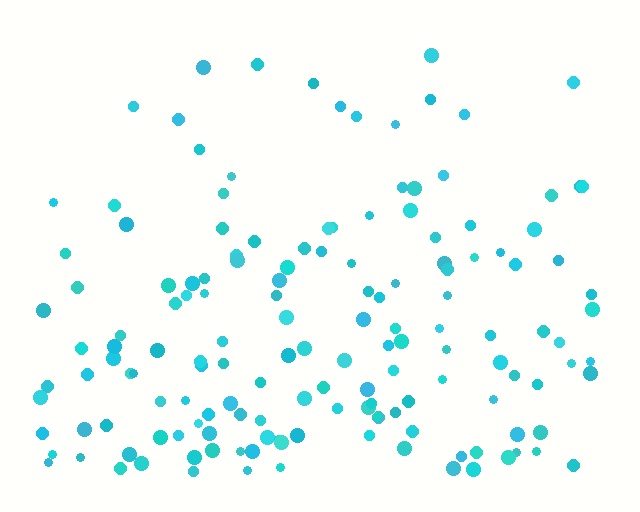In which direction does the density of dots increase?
From top to bottom, with the bottom side densest.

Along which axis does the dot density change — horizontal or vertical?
Vertical.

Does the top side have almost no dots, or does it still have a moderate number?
Still a moderate number, just noticeably fewer than the bottom.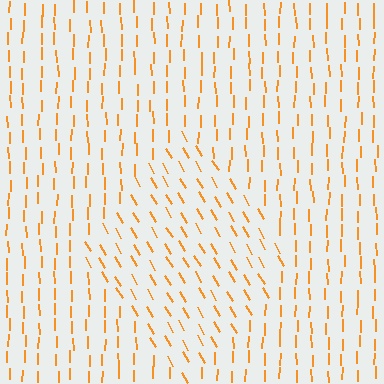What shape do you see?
I see a diamond.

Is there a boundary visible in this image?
Yes, there is a texture boundary formed by a change in line orientation.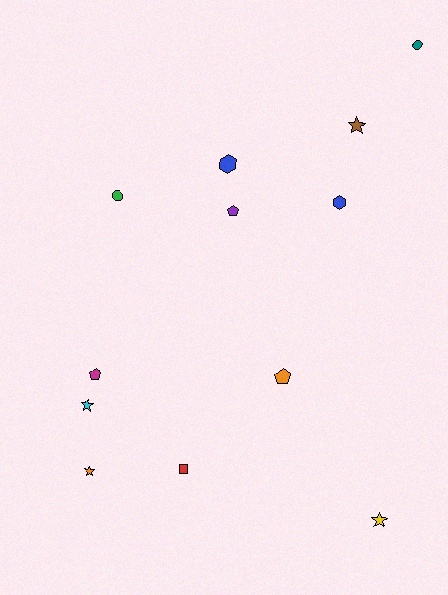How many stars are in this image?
There are 4 stars.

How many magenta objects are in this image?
There is 1 magenta object.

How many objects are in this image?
There are 12 objects.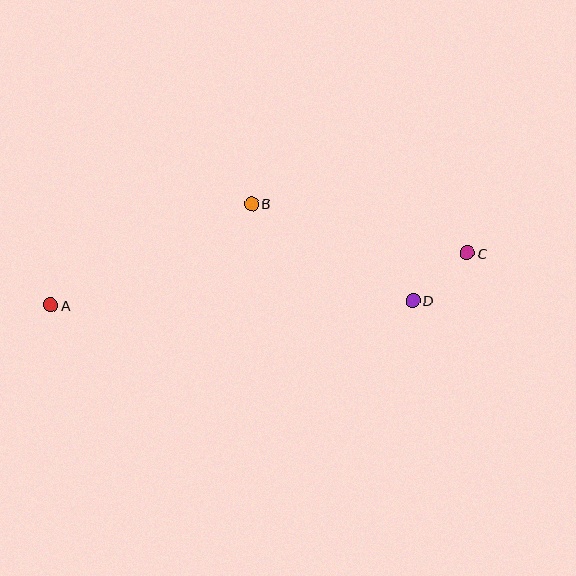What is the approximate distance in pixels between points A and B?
The distance between A and B is approximately 225 pixels.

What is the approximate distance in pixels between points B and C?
The distance between B and C is approximately 221 pixels.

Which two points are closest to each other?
Points C and D are closest to each other.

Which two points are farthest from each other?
Points A and C are farthest from each other.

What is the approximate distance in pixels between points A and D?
The distance between A and D is approximately 362 pixels.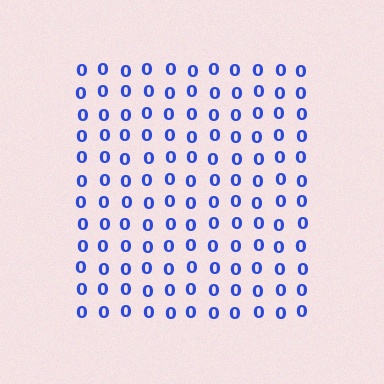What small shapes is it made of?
It is made of small digit 0's.